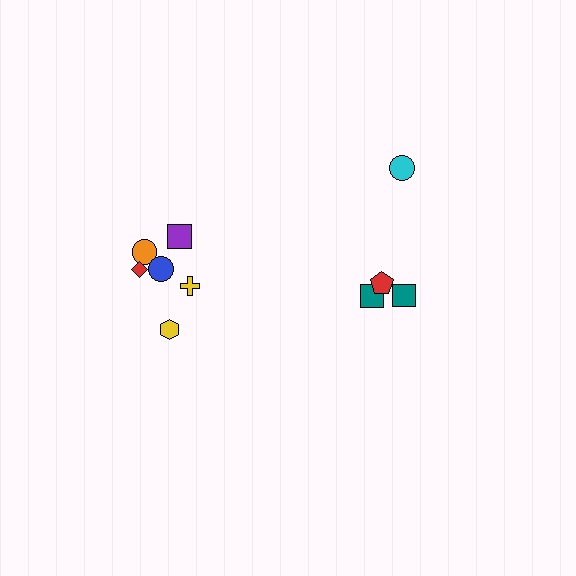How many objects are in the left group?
There are 6 objects.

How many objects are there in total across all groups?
There are 10 objects.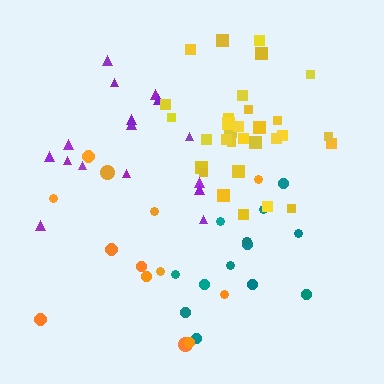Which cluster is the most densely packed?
Yellow.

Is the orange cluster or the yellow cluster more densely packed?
Yellow.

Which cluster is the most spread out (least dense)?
Orange.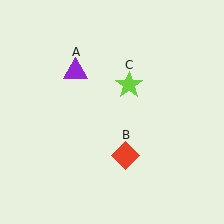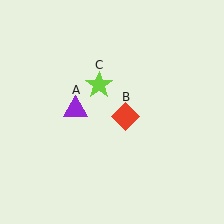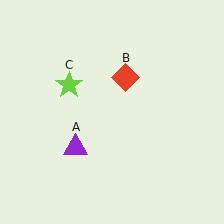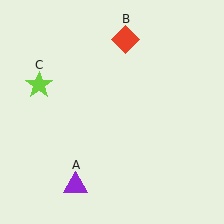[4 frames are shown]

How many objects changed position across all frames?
3 objects changed position: purple triangle (object A), red diamond (object B), lime star (object C).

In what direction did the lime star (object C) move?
The lime star (object C) moved left.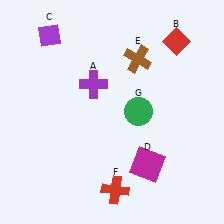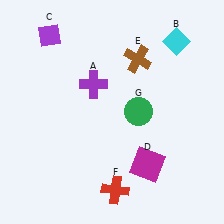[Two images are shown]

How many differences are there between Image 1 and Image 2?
There is 1 difference between the two images.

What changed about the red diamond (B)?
In Image 1, B is red. In Image 2, it changed to cyan.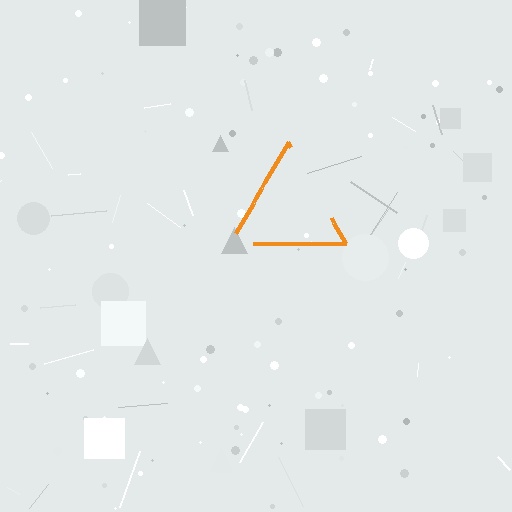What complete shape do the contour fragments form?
The contour fragments form a triangle.